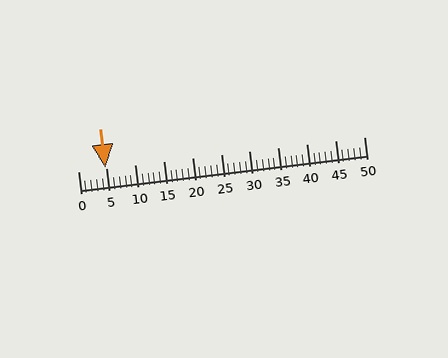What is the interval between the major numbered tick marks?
The major tick marks are spaced 5 units apart.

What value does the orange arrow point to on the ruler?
The orange arrow points to approximately 5.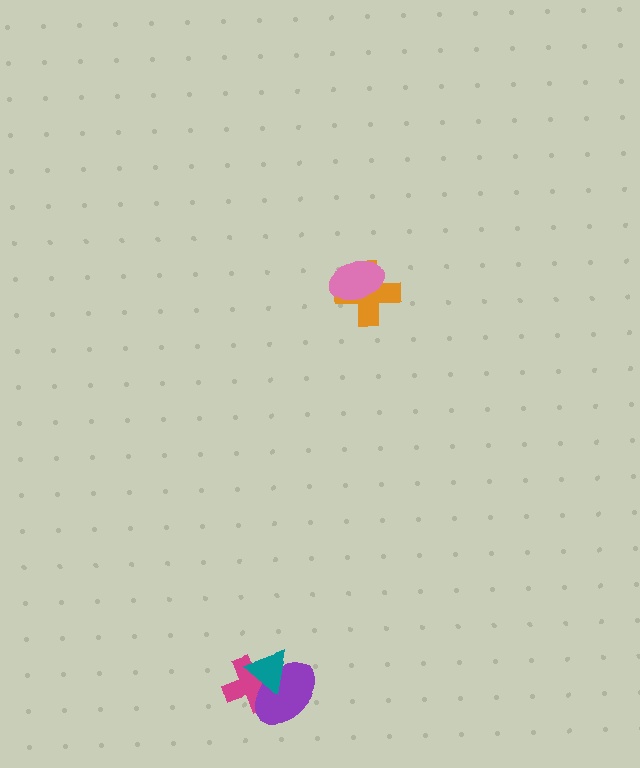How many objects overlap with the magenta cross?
2 objects overlap with the magenta cross.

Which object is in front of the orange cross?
The pink ellipse is in front of the orange cross.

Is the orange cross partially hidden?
Yes, it is partially covered by another shape.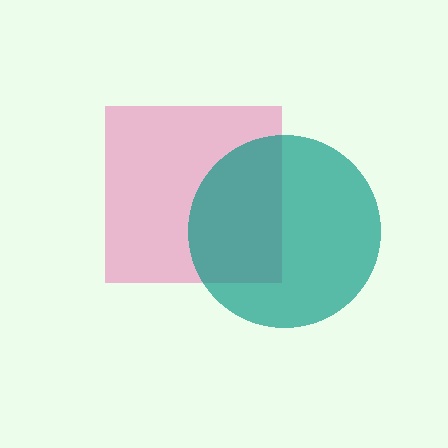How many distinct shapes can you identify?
There are 2 distinct shapes: a pink square, a teal circle.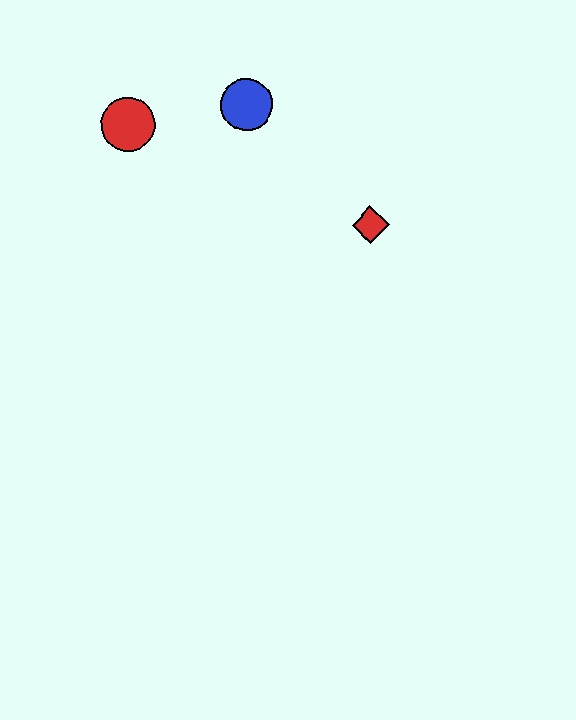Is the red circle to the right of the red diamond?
No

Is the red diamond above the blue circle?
No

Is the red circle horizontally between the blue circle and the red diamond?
No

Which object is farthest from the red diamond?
The red circle is farthest from the red diamond.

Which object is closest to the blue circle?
The red circle is closest to the blue circle.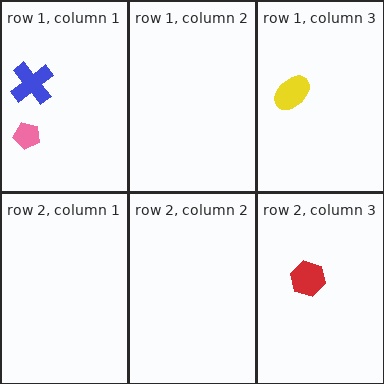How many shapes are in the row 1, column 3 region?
1.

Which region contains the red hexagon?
The row 2, column 3 region.